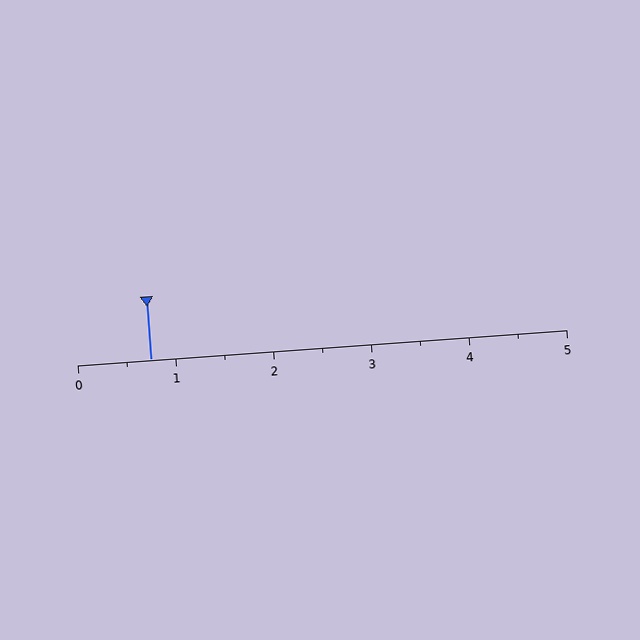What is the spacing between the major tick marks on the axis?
The major ticks are spaced 1 apart.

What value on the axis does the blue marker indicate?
The marker indicates approximately 0.8.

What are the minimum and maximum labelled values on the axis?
The axis runs from 0 to 5.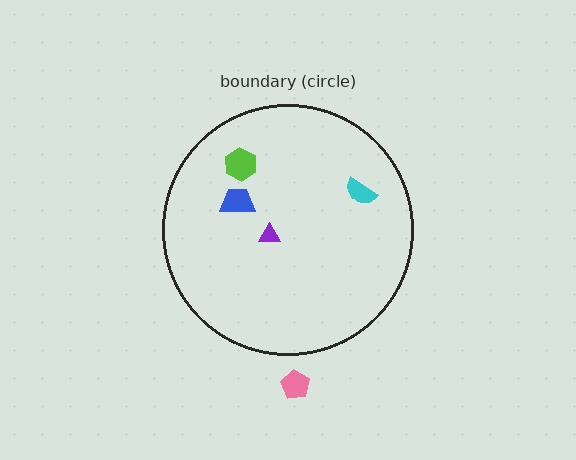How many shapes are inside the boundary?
4 inside, 1 outside.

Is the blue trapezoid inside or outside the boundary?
Inside.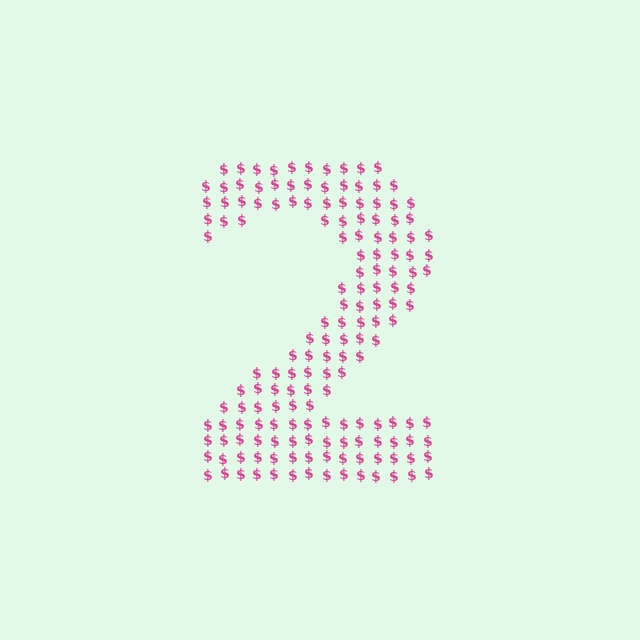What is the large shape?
The large shape is the digit 2.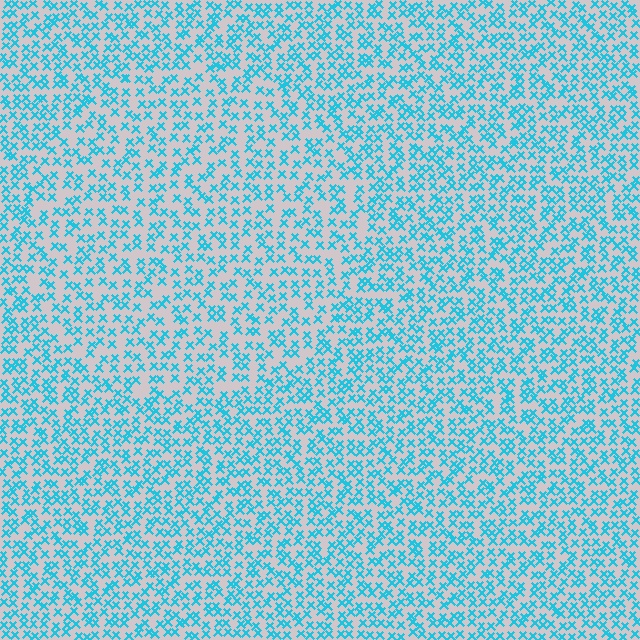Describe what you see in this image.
The image contains small cyan elements arranged at two different densities. A circle-shaped region is visible where the elements are less densely packed than the surrounding area.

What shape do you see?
I see a circle.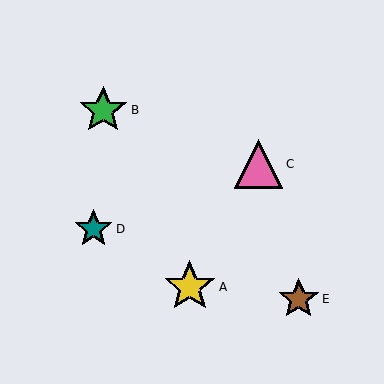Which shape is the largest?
The yellow star (labeled A) is the largest.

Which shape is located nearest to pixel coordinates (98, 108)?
The green star (labeled B) at (103, 110) is nearest to that location.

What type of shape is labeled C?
Shape C is a pink triangle.